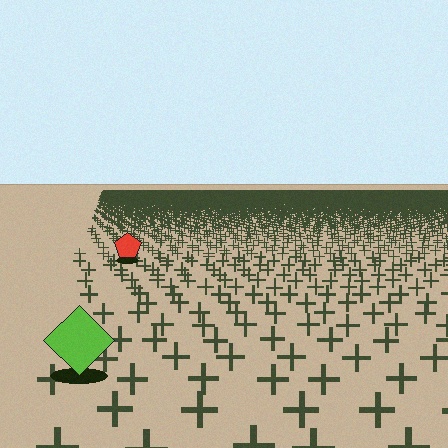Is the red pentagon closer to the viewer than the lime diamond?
No. The lime diamond is closer — you can tell from the texture gradient: the ground texture is coarser near it.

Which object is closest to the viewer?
The lime diamond is closest. The texture marks near it are larger and more spread out.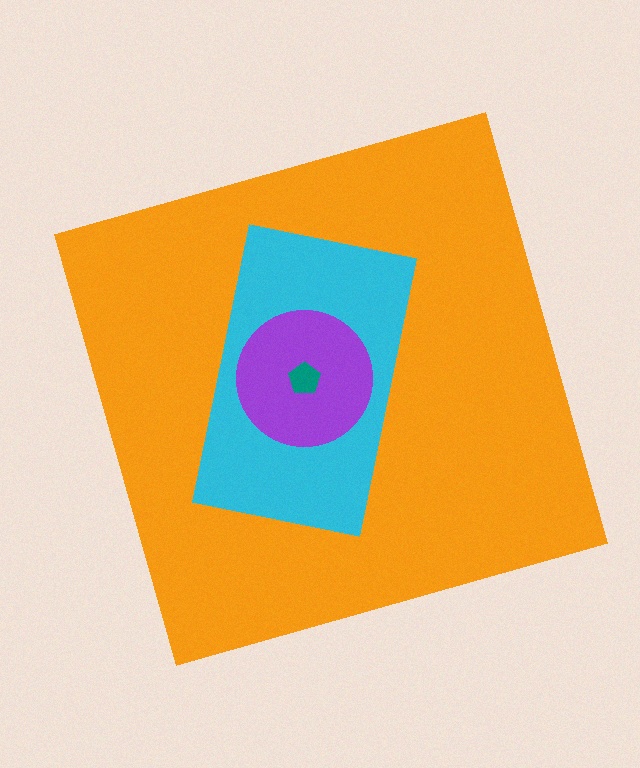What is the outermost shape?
The orange square.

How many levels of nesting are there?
4.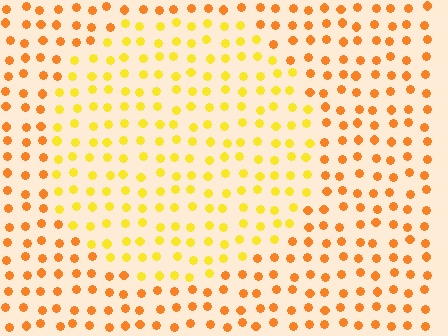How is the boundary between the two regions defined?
The boundary is defined purely by a slight shift in hue (about 29 degrees). Spacing, size, and orientation are identical on both sides.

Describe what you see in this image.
The image is filled with small orange elements in a uniform arrangement. A circle-shaped region is visible where the elements are tinted to a slightly different hue, forming a subtle color boundary.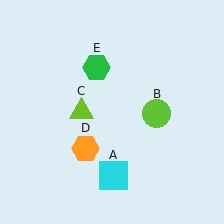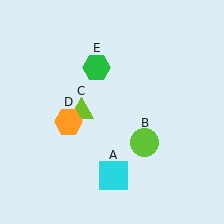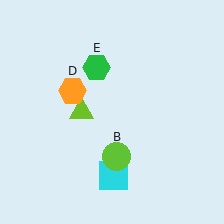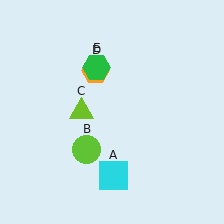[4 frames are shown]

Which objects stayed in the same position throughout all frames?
Cyan square (object A) and lime triangle (object C) and green hexagon (object E) remained stationary.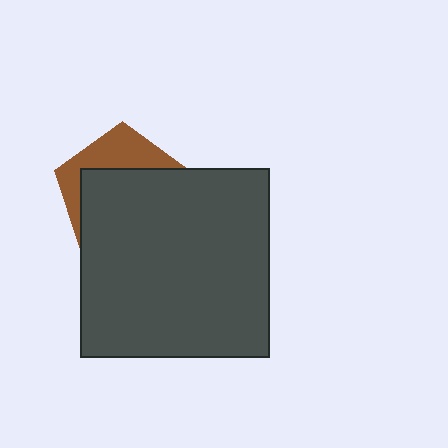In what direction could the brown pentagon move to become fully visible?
The brown pentagon could move up. That would shift it out from behind the dark gray square entirely.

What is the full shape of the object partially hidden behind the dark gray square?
The partially hidden object is a brown pentagon.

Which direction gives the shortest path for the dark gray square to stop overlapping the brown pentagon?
Moving down gives the shortest separation.